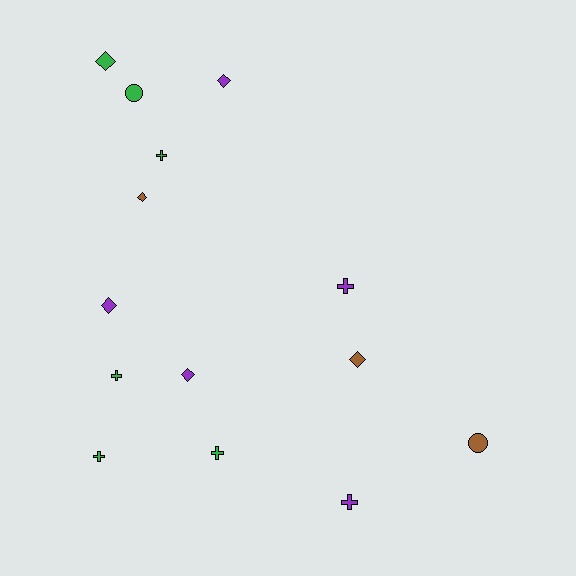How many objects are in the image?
There are 14 objects.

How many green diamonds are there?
There is 1 green diamond.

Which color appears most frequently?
Green, with 6 objects.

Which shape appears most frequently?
Cross, with 6 objects.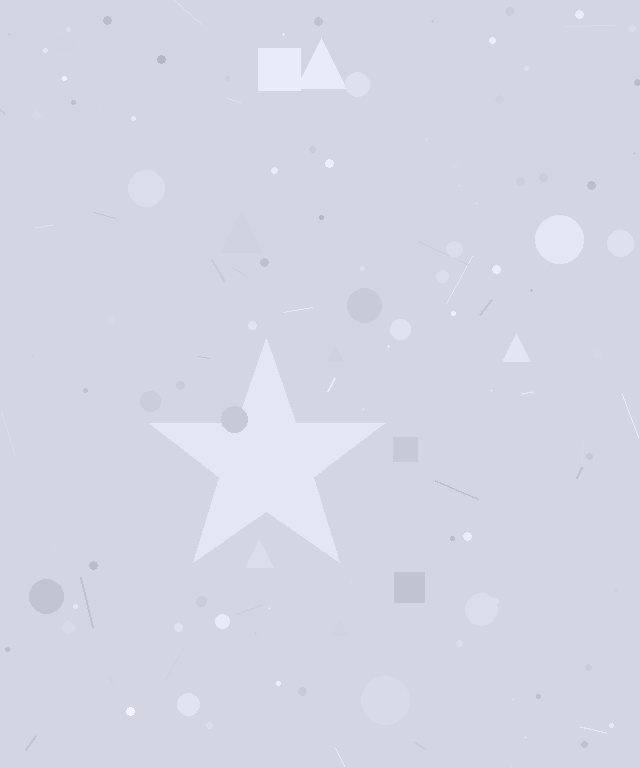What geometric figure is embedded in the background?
A star is embedded in the background.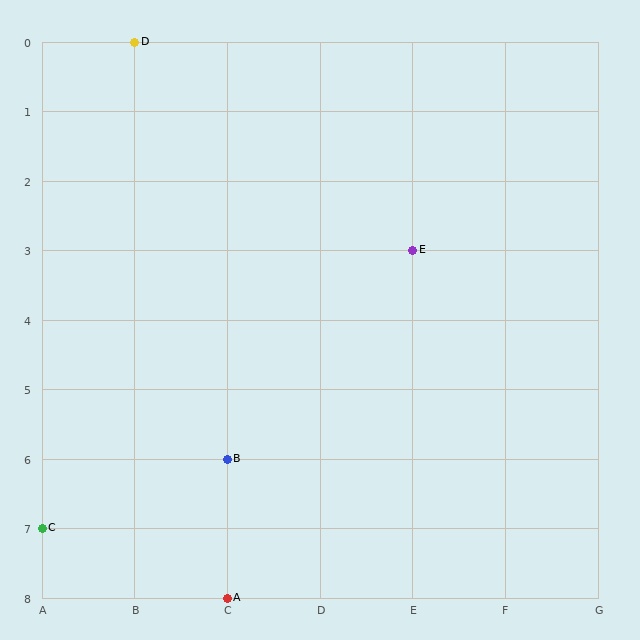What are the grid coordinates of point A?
Point A is at grid coordinates (C, 8).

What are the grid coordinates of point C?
Point C is at grid coordinates (A, 7).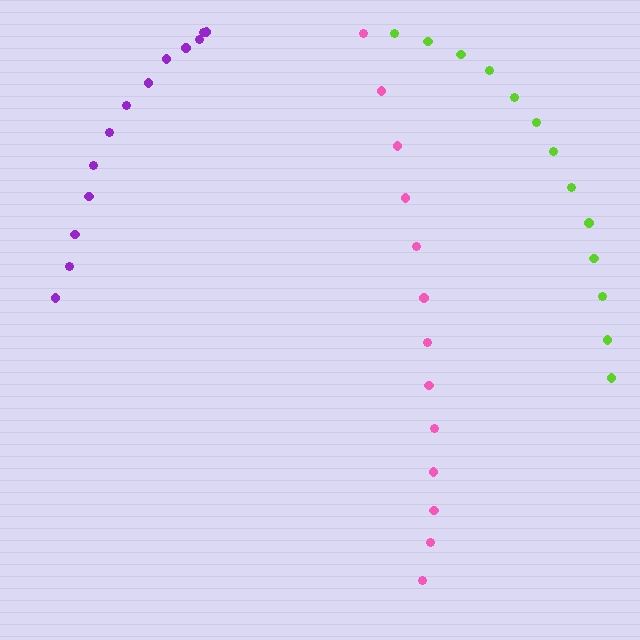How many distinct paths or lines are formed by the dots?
There are 3 distinct paths.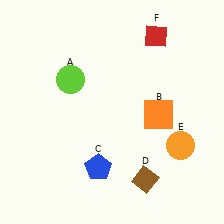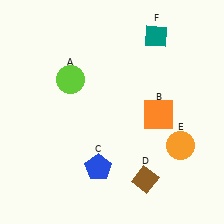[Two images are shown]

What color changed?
The diamond (F) changed from red in Image 1 to teal in Image 2.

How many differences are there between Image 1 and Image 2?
There is 1 difference between the two images.